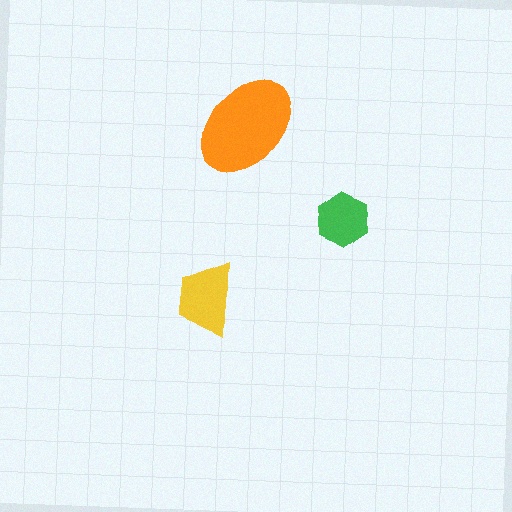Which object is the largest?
The orange ellipse.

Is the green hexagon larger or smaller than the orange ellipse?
Smaller.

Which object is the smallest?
The green hexagon.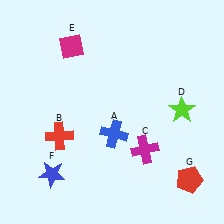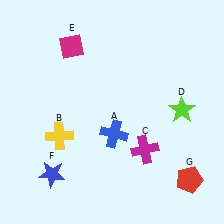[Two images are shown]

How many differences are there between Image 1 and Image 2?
There is 1 difference between the two images.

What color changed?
The cross (B) changed from red in Image 1 to yellow in Image 2.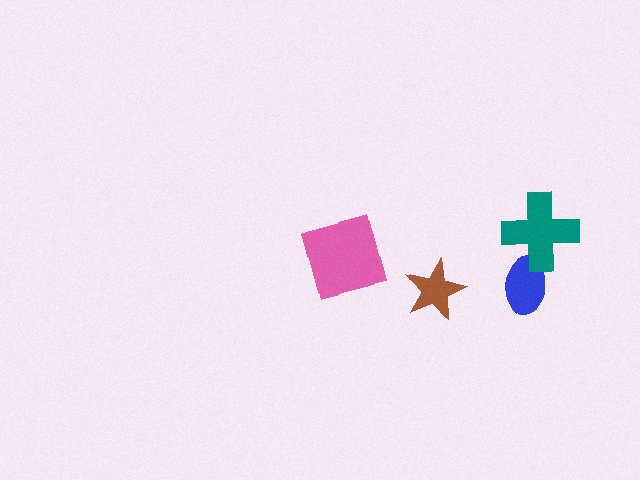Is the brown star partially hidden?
No, no other shape covers it.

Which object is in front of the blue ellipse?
The teal cross is in front of the blue ellipse.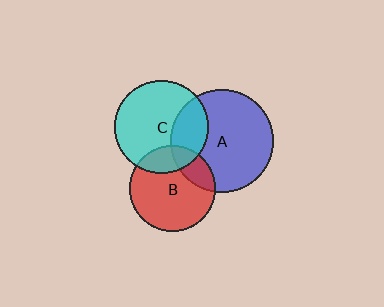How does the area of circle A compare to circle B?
Approximately 1.4 times.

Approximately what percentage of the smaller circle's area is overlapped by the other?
Approximately 20%.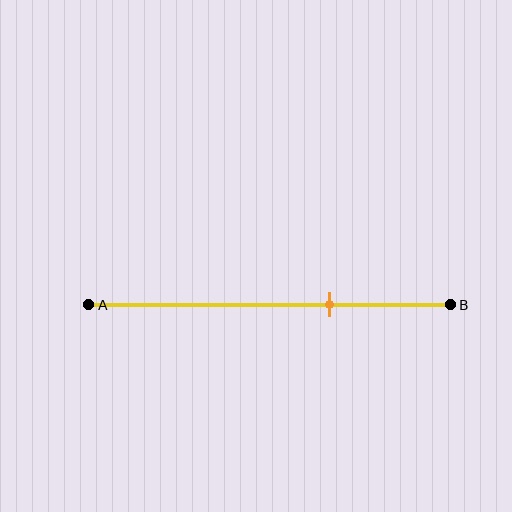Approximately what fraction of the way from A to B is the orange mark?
The orange mark is approximately 65% of the way from A to B.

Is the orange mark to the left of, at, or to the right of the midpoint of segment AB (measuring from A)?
The orange mark is to the right of the midpoint of segment AB.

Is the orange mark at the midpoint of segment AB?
No, the mark is at about 65% from A, not at the 50% midpoint.